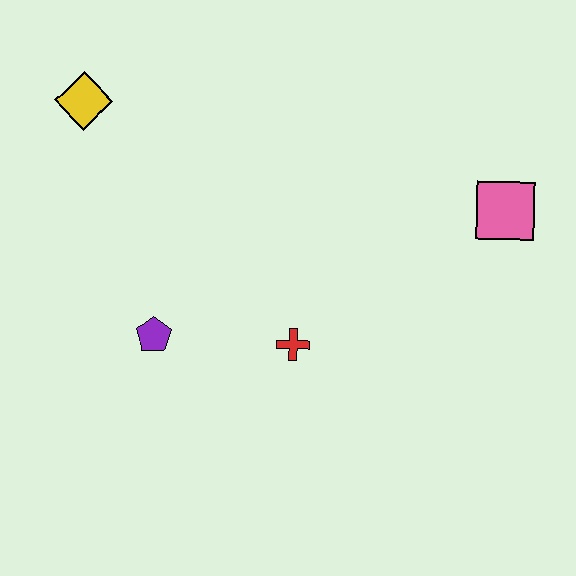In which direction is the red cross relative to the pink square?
The red cross is to the left of the pink square.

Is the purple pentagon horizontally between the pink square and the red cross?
No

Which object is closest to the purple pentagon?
The red cross is closest to the purple pentagon.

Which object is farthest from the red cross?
The yellow diamond is farthest from the red cross.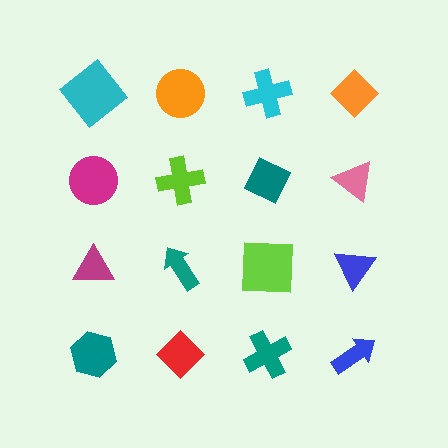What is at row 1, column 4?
An orange diamond.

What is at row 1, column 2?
An orange circle.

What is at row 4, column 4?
A blue arrow.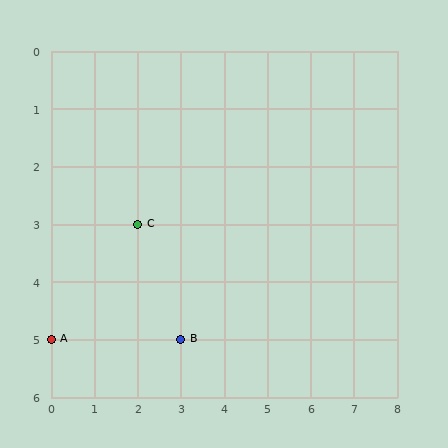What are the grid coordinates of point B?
Point B is at grid coordinates (3, 5).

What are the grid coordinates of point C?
Point C is at grid coordinates (2, 3).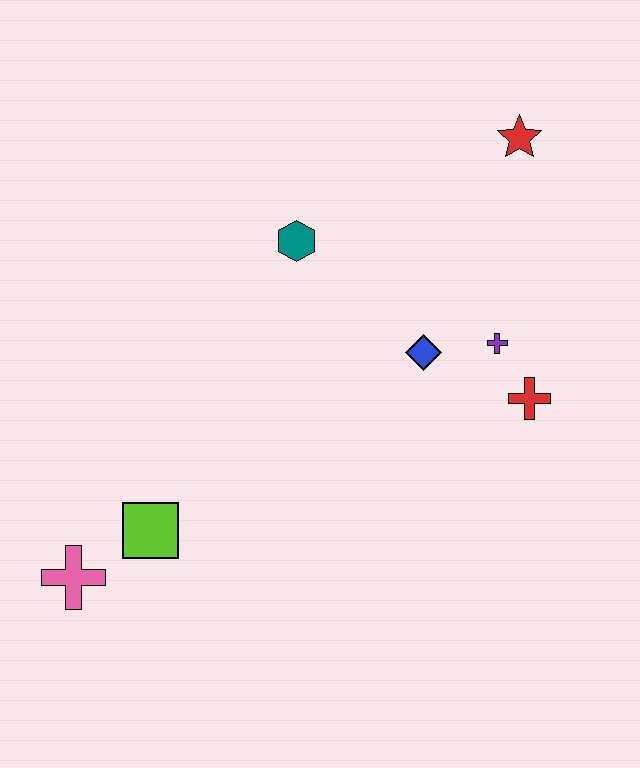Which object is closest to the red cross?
The purple cross is closest to the red cross.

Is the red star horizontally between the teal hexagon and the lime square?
No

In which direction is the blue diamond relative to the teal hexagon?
The blue diamond is to the right of the teal hexagon.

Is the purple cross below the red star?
Yes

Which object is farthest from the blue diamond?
The pink cross is farthest from the blue diamond.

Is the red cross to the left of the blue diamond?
No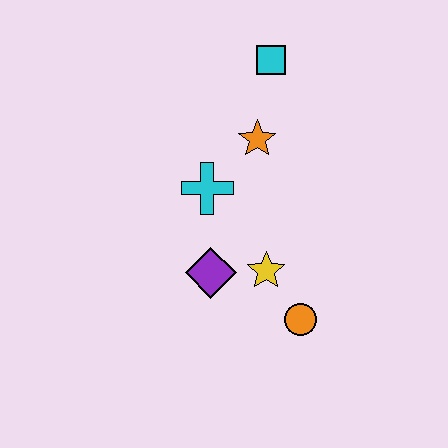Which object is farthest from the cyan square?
The orange circle is farthest from the cyan square.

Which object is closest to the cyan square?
The orange star is closest to the cyan square.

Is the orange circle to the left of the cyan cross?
No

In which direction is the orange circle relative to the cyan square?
The orange circle is below the cyan square.